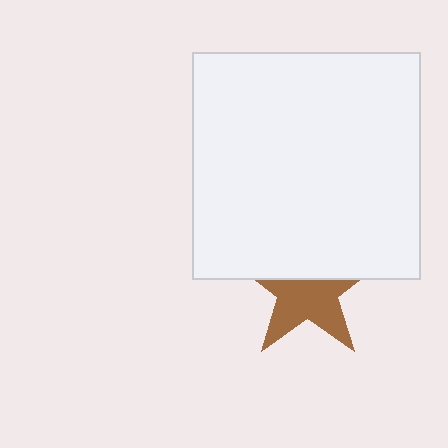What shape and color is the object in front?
The object in front is a white square.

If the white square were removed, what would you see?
You would see the complete brown star.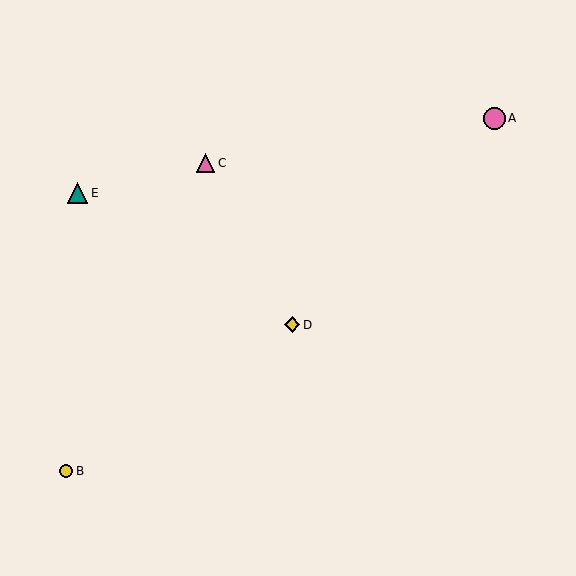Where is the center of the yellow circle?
The center of the yellow circle is at (66, 471).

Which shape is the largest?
The pink circle (labeled A) is the largest.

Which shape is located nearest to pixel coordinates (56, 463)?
The yellow circle (labeled B) at (66, 471) is nearest to that location.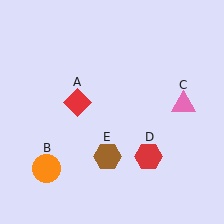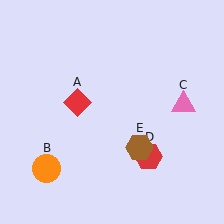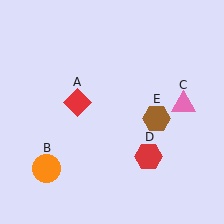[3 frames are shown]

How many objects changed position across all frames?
1 object changed position: brown hexagon (object E).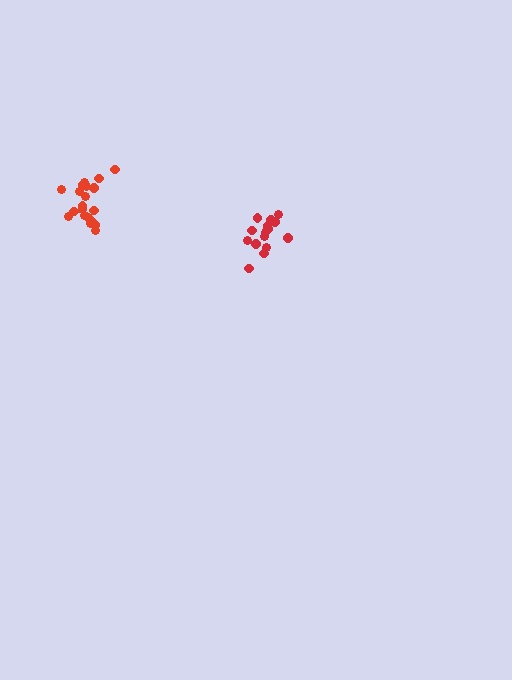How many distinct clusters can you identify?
There are 2 distinct clusters.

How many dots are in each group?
Group 1: 15 dots, Group 2: 20 dots (35 total).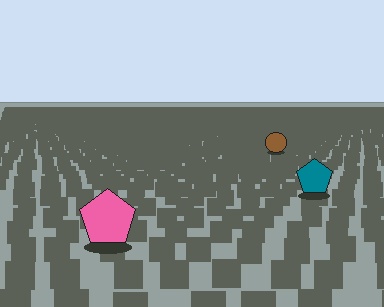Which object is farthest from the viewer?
The brown circle is farthest from the viewer. It appears smaller and the ground texture around it is denser.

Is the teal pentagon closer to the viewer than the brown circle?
Yes. The teal pentagon is closer — you can tell from the texture gradient: the ground texture is coarser near it.